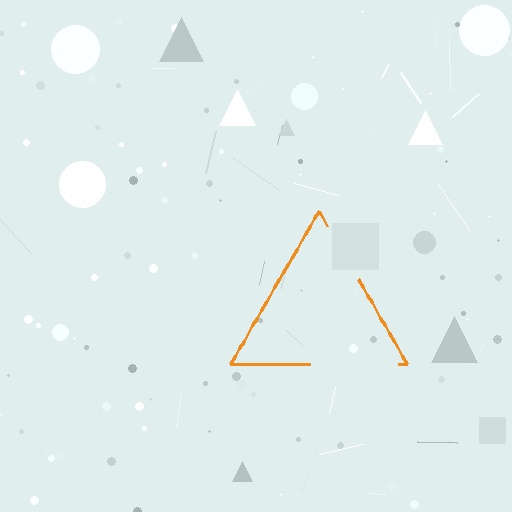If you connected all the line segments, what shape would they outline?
They would outline a triangle.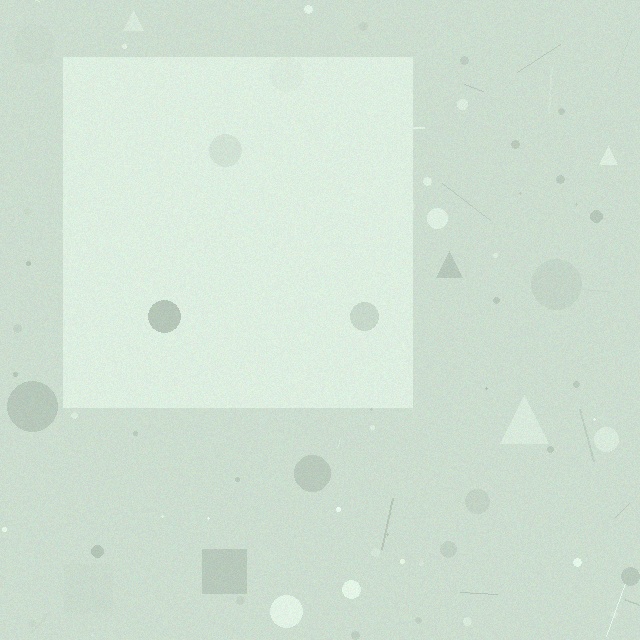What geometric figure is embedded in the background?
A square is embedded in the background.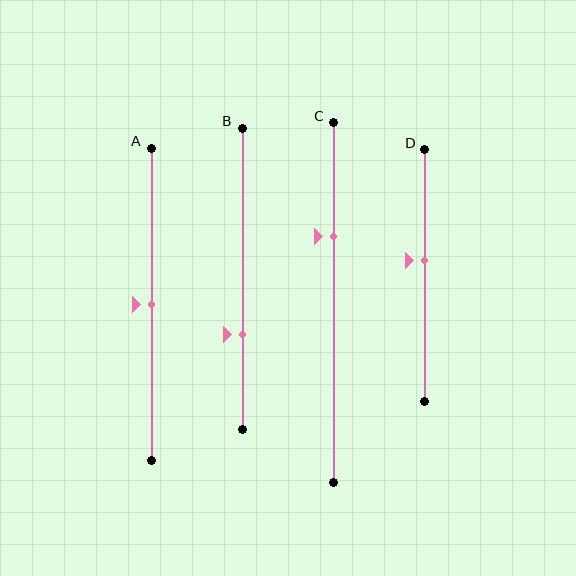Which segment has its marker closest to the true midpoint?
Segment A has its marker closest to the true midpoint.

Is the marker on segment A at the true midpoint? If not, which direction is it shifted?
Yes, the marker on segment A is at the true midpoint.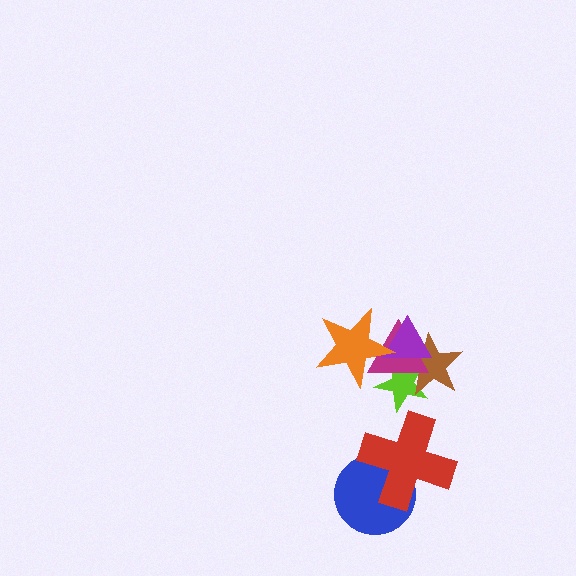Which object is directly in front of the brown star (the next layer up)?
The magenta triangle is directly in front of the brown star.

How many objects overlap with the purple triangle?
4 objects overlap with the purple triangle.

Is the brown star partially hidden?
Yes, it is partially covered by another shape.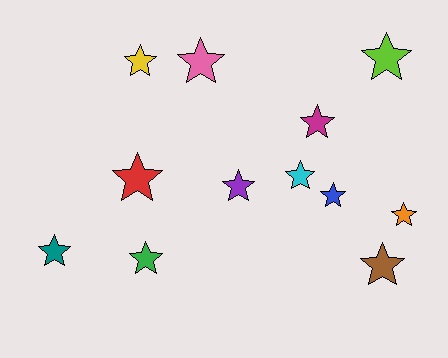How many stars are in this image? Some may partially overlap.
There are 12 stars.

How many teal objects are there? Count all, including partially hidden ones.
There is 1 teal object.